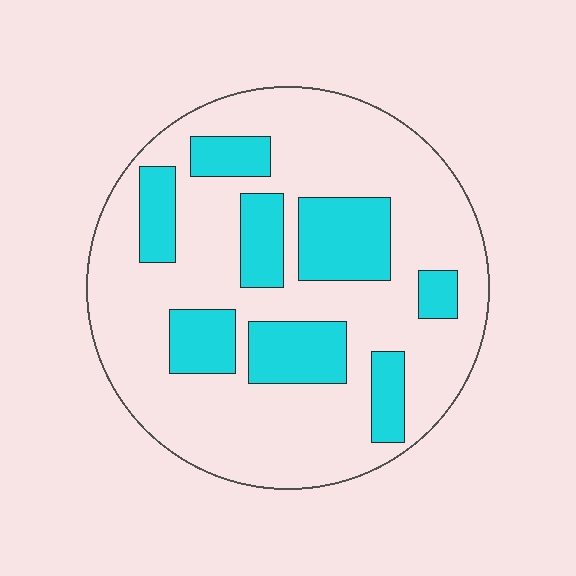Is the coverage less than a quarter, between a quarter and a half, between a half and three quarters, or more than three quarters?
Between a quarter and a half.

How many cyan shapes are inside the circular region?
8.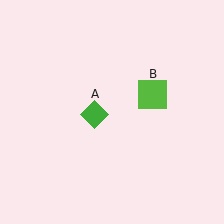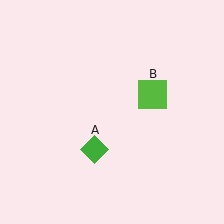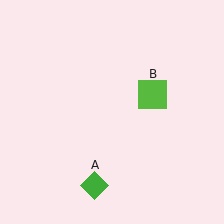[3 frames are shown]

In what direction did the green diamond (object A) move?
The green diamond (object A) moved down.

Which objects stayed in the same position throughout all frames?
Lime square (object B) remained stationary.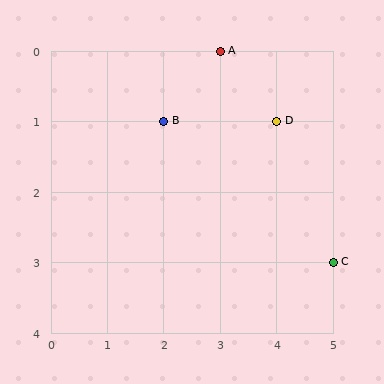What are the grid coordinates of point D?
Point D is at grid coordinates (4, 1).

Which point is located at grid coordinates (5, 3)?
Point C is at (5, 3).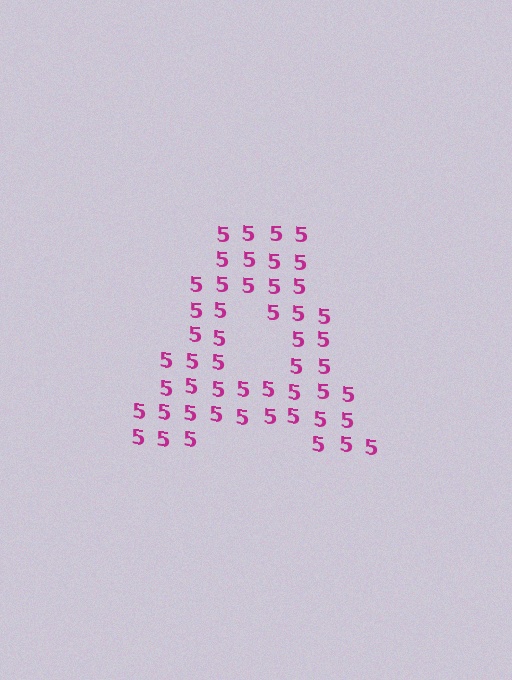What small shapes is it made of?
It is made of small digit 5's.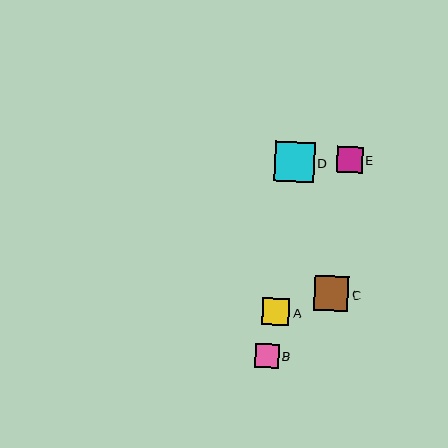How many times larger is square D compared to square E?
Square D is approximately 1.6 times the size of square E.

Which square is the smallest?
Square B is the smallest with a size of approximately 23 pixels.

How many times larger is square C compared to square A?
Square C is approximately 1.3 times the size of square A.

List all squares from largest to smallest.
From largest to smallest: D, C, A, E, B.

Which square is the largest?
Square D is the largest with a size of approximately 40 pixels.